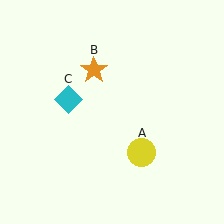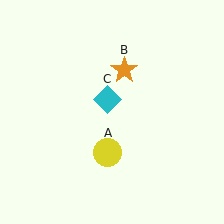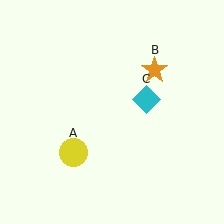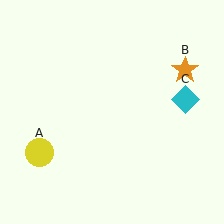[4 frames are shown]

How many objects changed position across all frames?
3 objects changed position: yellow circle (object A), orange star (object B), cyan diamond (object C).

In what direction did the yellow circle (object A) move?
The yellow circle (object A) moved left.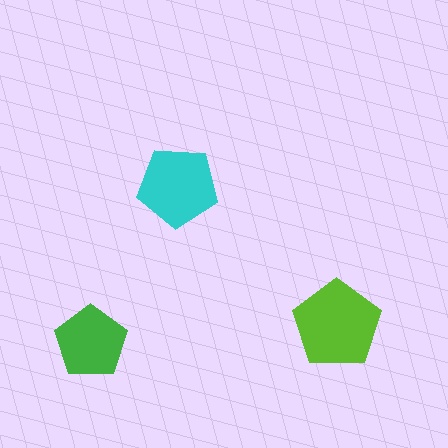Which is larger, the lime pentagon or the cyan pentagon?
The lime one.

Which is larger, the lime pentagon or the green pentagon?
The lime one.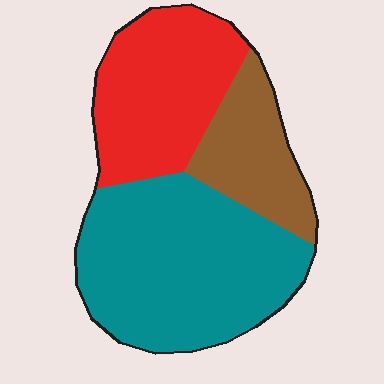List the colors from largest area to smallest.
From largest to smallest: teal, red, brown.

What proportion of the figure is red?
Red takes up about one third (1/3) of the figure.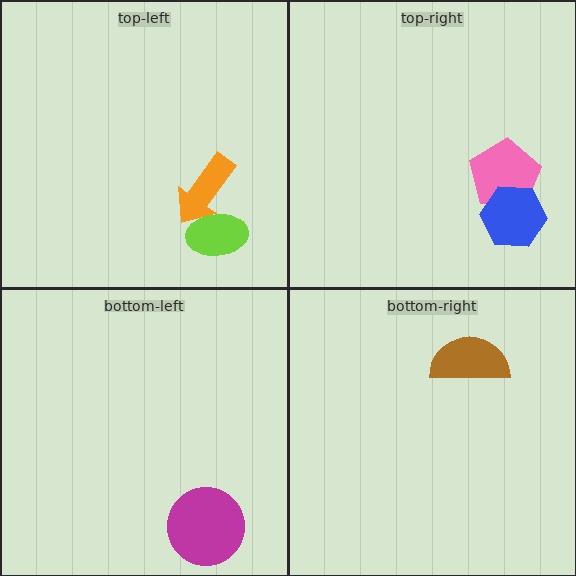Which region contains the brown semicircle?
The bottom-right region.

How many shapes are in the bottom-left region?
1.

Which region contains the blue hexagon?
The top-right region.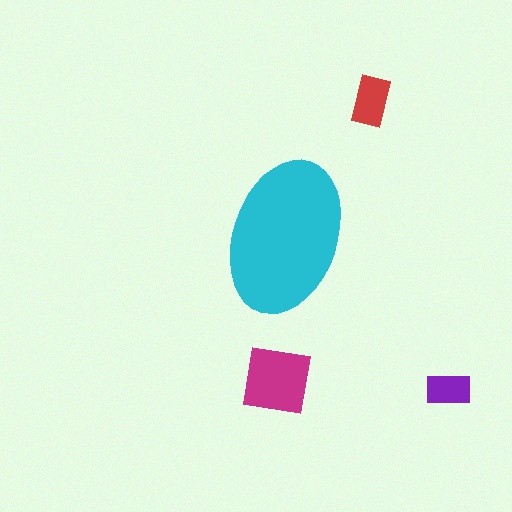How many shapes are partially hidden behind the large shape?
0 shapes are partially hidden.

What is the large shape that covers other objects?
A cyan ellipse.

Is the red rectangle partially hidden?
No, the red rectangle is fully visible.